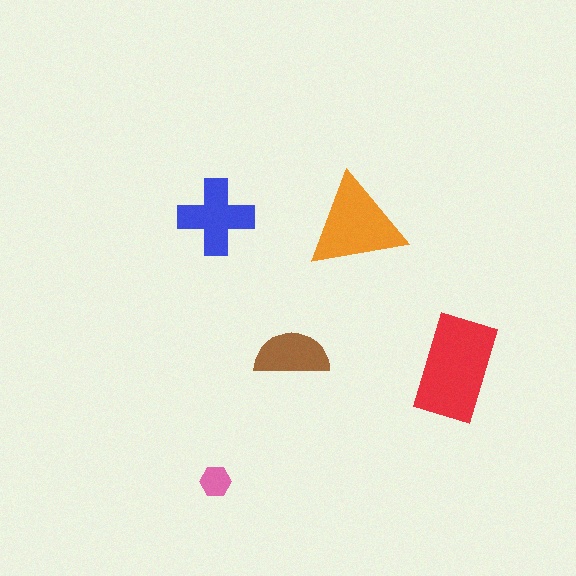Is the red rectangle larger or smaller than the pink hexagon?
Larger.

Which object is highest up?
The blue cross is topmost.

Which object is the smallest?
The pink hexagon.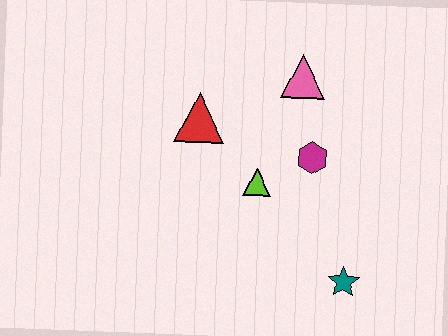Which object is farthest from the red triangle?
The teal star is farthest from the red triangle.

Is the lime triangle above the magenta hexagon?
No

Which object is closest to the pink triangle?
The magenta hexagon is closest to the pink triangle.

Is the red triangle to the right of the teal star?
No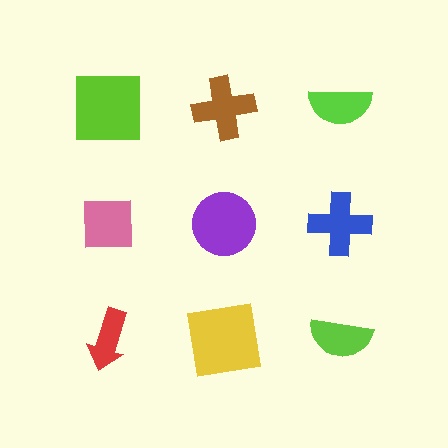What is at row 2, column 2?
A purple circle.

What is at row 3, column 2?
A yellow square.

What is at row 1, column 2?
A brown cross.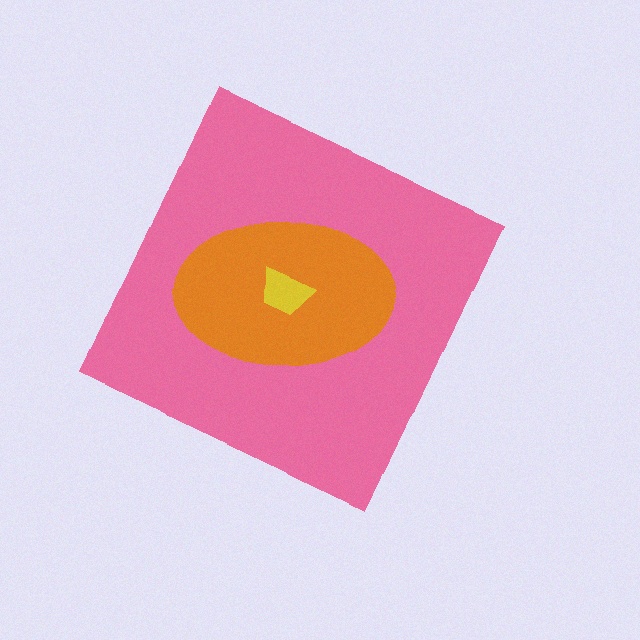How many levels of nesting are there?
3.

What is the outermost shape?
The pink diamond.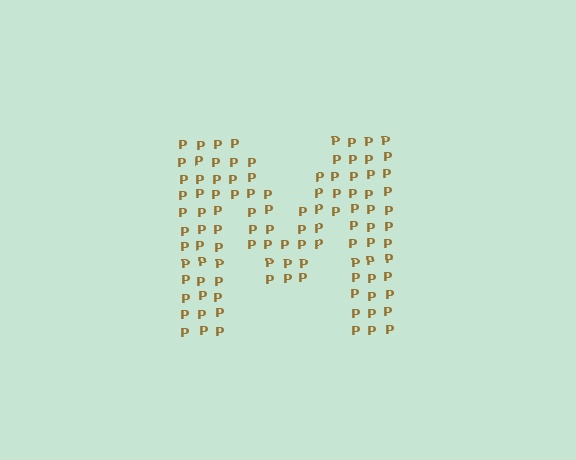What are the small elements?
The small elements are letter P's.